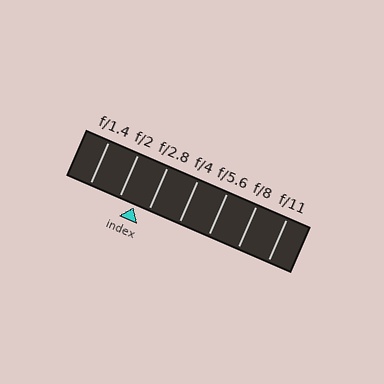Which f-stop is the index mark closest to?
The index mark is closest to f/2.8.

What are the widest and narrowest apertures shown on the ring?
The widest aperture shown is f/1.4 and the narrowest is f/11.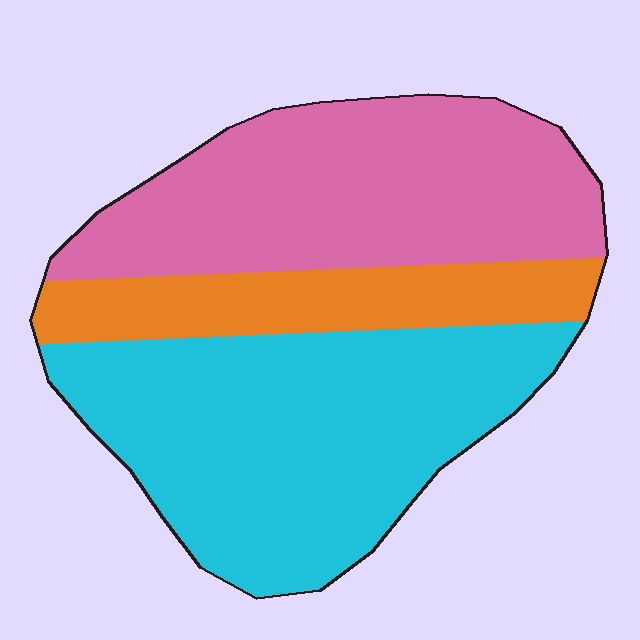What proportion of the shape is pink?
Pink takes up between a third and a half of the shape.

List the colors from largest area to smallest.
From largest to smallest: cyan, pink, orange.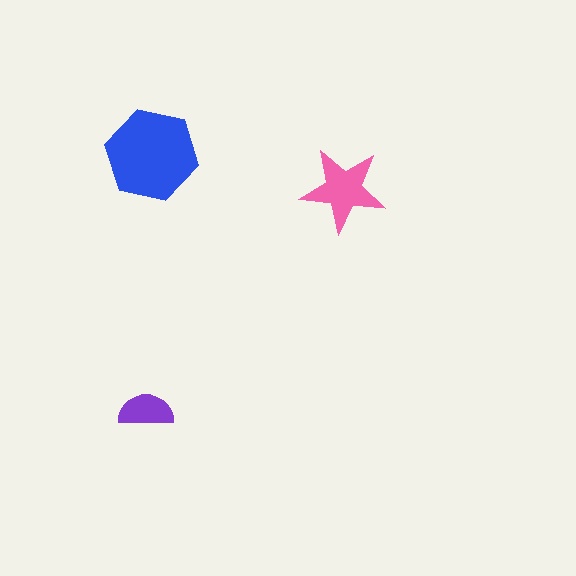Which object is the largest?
The blue hexagon.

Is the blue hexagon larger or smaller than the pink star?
Larger.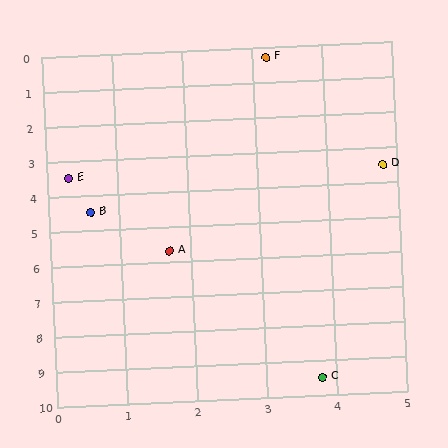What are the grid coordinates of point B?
Point B is at approximately (0.6, 4.5).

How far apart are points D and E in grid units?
Points D and E are about 4.5 grid units apart.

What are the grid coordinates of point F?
Point F is at approximately (3.2, 0.3).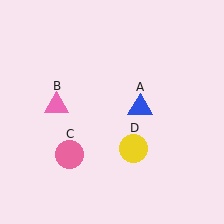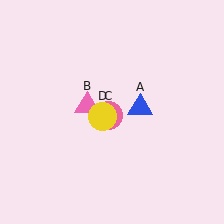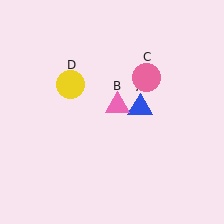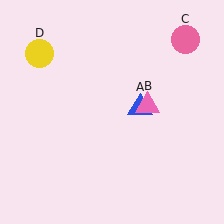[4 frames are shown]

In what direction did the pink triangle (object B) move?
The pink triangle (object B) moved right.